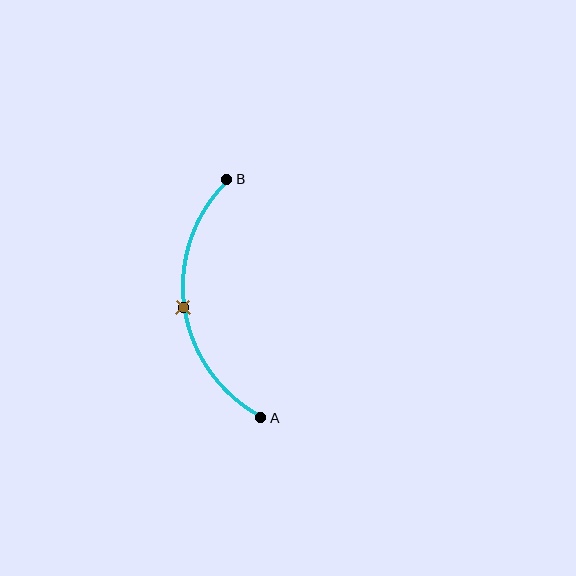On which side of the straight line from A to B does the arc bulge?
The arc bulges to the left of the straight line connecting A and B.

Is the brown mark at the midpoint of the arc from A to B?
Yes. The brown mark lies on the arc at equal arc-length from both A and B — it is the arc midpoint.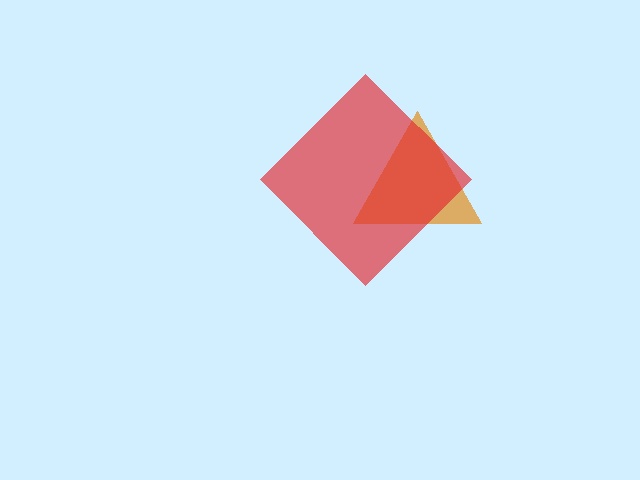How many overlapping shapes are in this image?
There are 2 overlapping shapes in the image.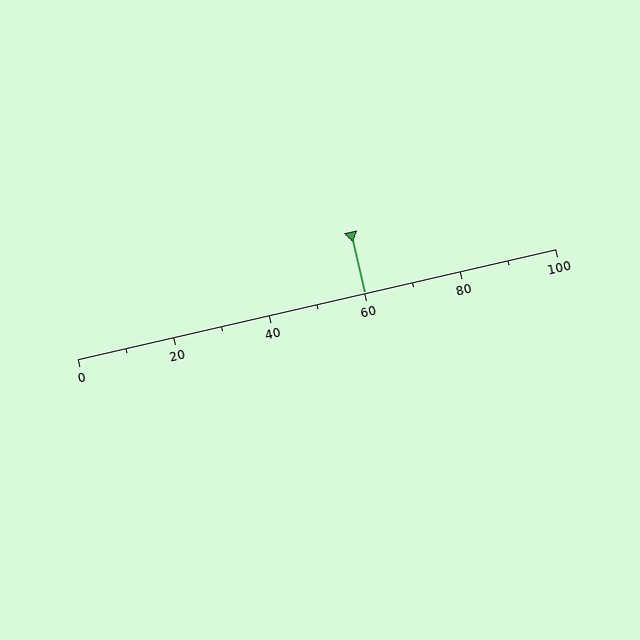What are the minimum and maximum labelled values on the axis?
The axis runs from 0 to 100.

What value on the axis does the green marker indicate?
The marker indicates approximately 60.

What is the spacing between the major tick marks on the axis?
The major ticks are spaced 20 apart.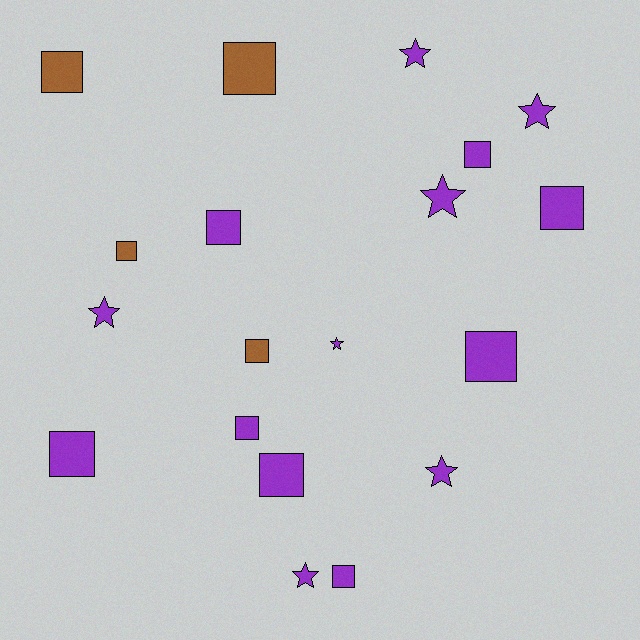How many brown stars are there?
There are no brown stars.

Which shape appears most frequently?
Square, with 12 objects.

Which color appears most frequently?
Purple, with 15 objects.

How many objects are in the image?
There are 19 objects.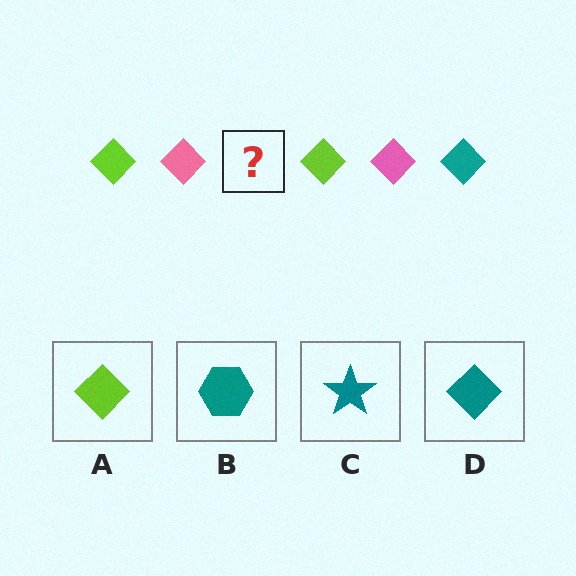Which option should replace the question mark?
Option D.